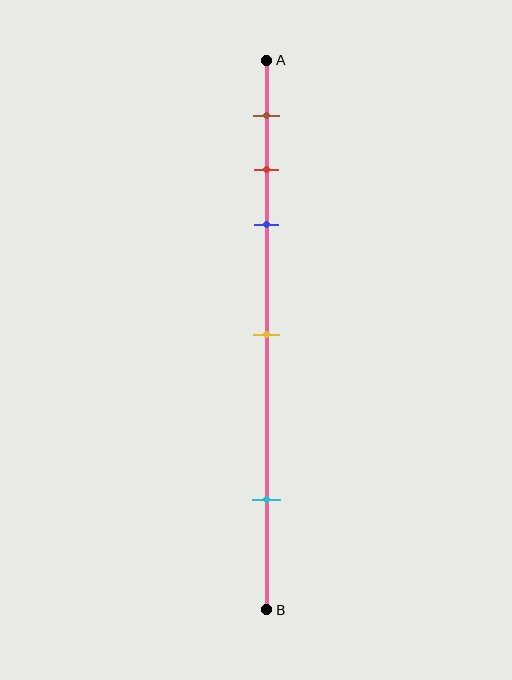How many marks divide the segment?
There are 5 marks dividing the segment.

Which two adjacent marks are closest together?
The red and blue marks are the closest adjacent pair.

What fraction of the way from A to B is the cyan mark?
The cyan mark is approximately 80% (0.8) of the way from A to B.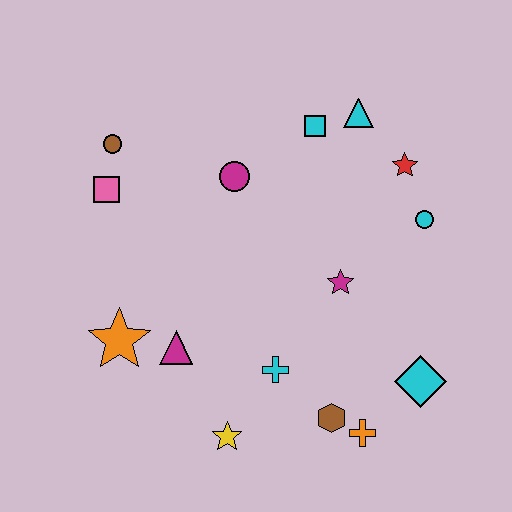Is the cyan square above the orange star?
Yes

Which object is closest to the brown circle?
The pink square is closest to the brown circle.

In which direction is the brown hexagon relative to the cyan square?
The brown hexagon is below the cyan square.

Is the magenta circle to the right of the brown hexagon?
No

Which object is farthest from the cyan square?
The yellow star is farthest from the cyan square.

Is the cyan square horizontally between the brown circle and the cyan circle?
Yes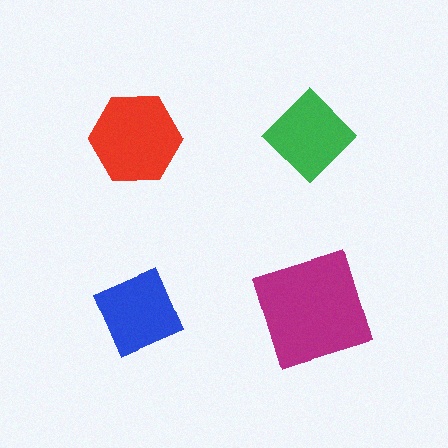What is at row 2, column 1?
A blue diamond.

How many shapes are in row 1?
2 shapes.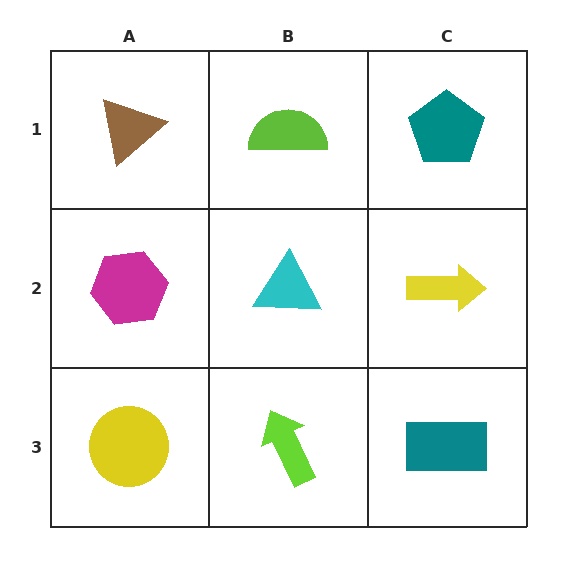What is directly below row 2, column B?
A lime arrow.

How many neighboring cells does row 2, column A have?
3.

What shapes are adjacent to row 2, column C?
A teal pentagon (row 1, column C), a teal rectangle (row 3, column C), a cyan triangle (row 2, column B).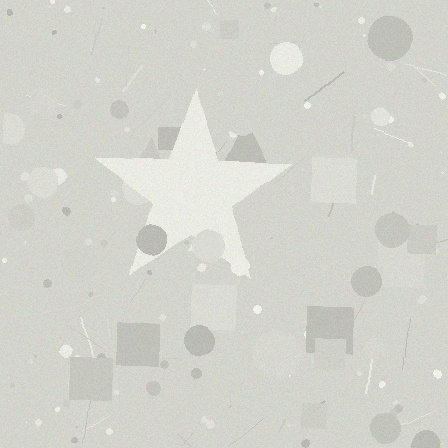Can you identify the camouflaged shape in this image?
The camouflaged shape is a star.